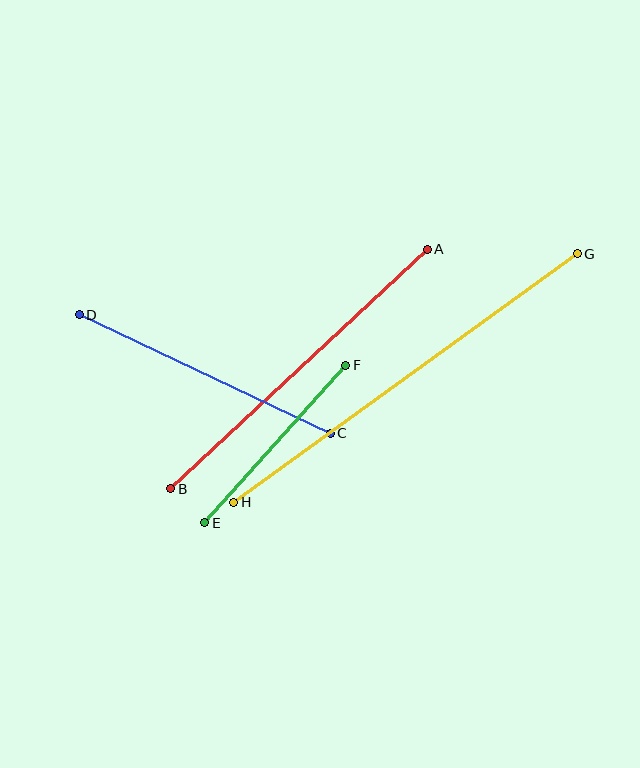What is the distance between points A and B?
The distance is approximately 351 pixels.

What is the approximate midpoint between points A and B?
The midpoint is at approximately (299, 369) pixels.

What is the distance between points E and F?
The distance is approximately 211 pixels.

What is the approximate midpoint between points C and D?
The midpoint is at approximately (205, 374) pixels.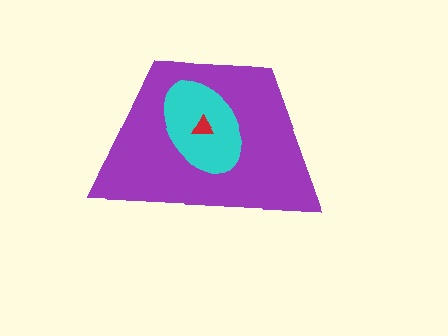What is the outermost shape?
The purple trapezoid.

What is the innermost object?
The red triangle.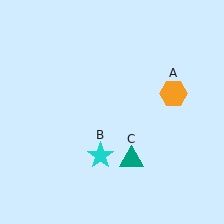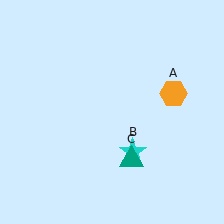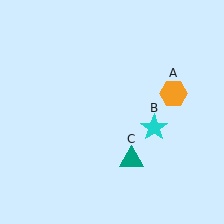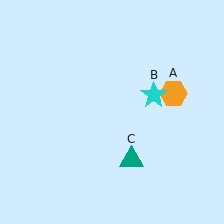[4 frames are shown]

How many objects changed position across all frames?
1 object changed position: cyan star (object B).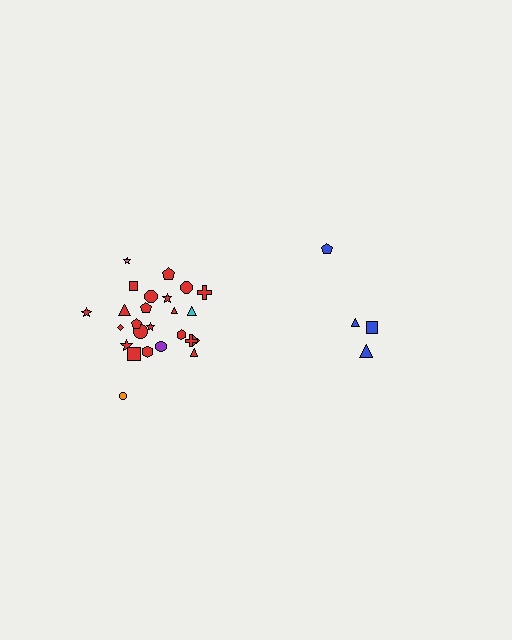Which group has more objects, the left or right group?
The left group.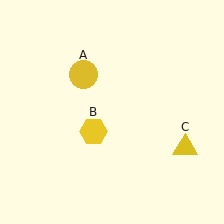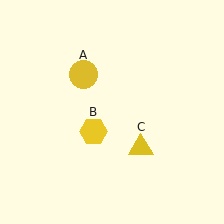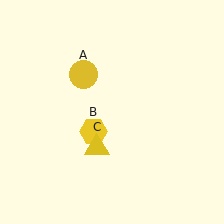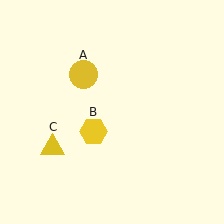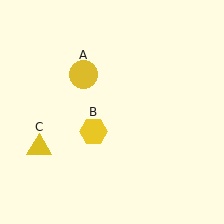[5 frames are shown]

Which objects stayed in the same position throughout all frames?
Yellow circle (object A) and yellow hexagon (object B) remained stationary.